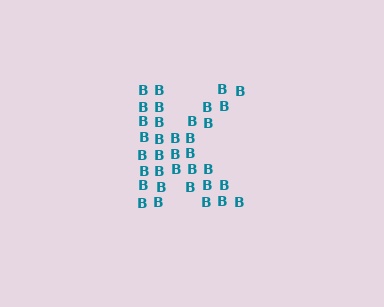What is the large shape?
The large shape is the letter K.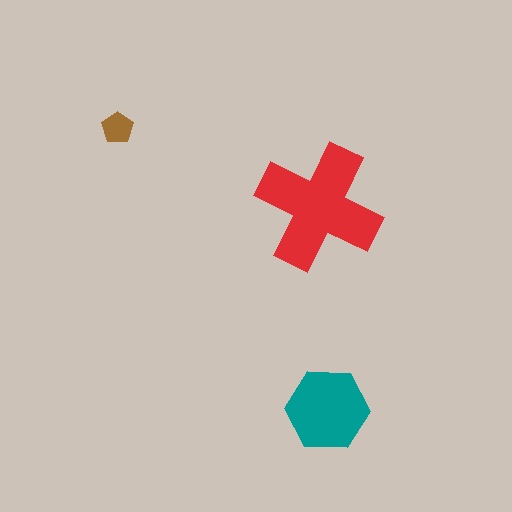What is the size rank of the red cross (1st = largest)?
1st.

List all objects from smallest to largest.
The brown pentagon, the teal hexagon, the red cross.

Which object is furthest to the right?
The teal hexagon is rightmost.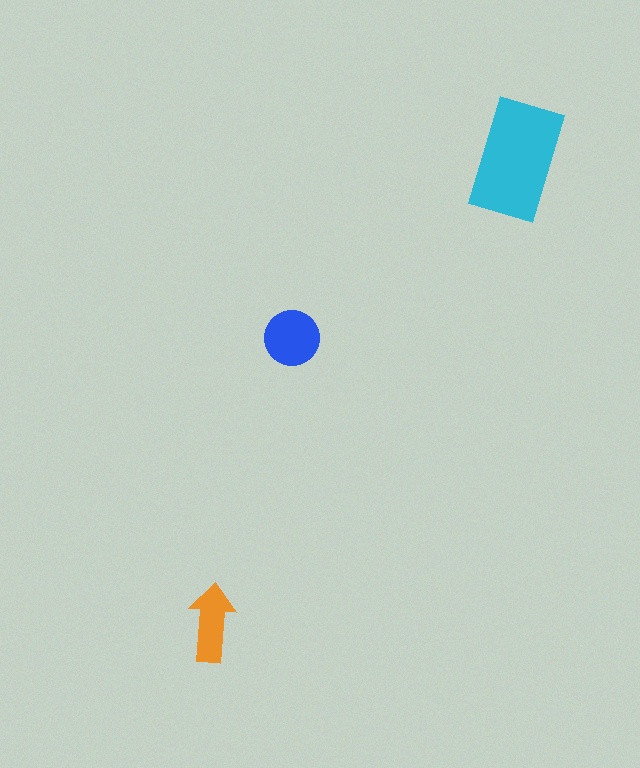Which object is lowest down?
The orange arrow is bottommost.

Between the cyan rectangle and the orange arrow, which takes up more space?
The cyan rectangle.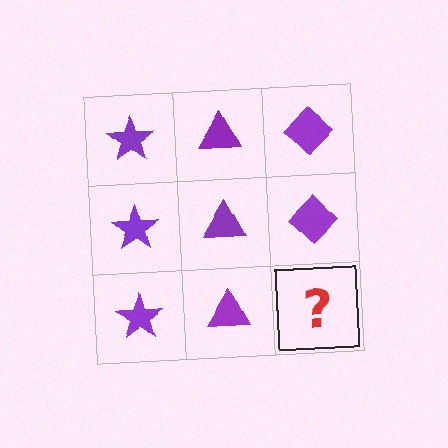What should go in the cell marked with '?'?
The missing cell should contain a purple diamond.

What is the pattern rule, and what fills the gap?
The rule is that each column has a consistent shape. The gap should be filled with a purple diamond.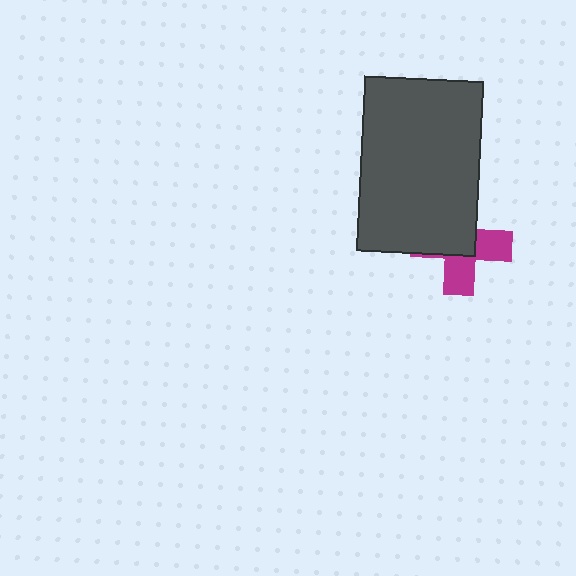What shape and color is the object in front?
The object in front is a dark gray rectangle.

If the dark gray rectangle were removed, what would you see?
You would see the complete magenta cross.